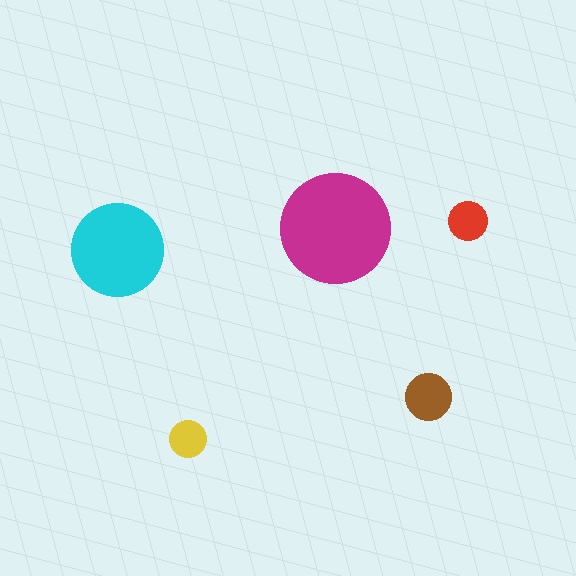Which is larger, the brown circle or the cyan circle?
The cyan one.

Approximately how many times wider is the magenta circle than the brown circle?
About 2.5 times wider.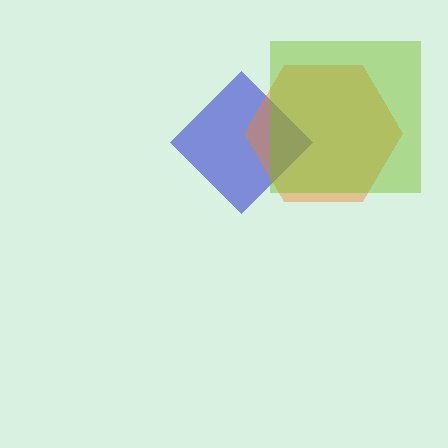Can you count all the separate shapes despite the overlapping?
Yes, there are 3 separate shapes.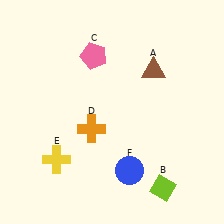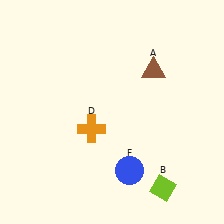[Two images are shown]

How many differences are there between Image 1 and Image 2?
There are 2 differences between the two images.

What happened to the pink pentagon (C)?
The pink pentagon (C) was removed in Image 2. It was in the top-left area of Image 1.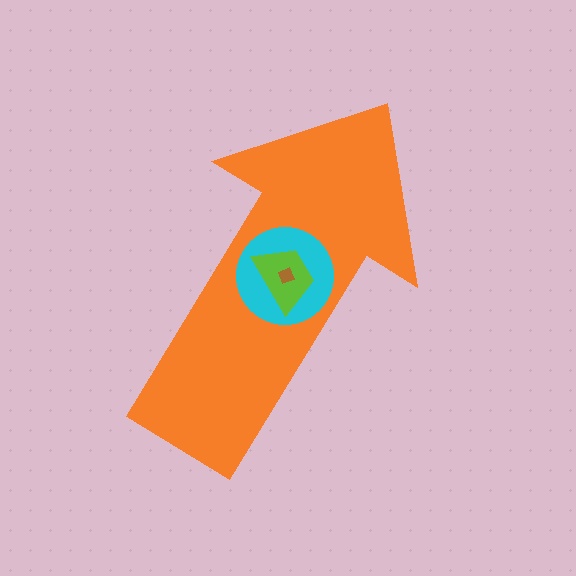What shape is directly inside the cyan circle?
The lime trapezoid.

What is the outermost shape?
The orange arrow.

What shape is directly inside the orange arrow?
The cyan circle.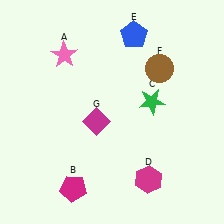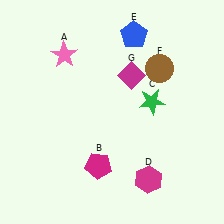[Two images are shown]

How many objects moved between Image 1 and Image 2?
2 objects moved between the two images.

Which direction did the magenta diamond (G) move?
The magenta diamond (G) moved up.